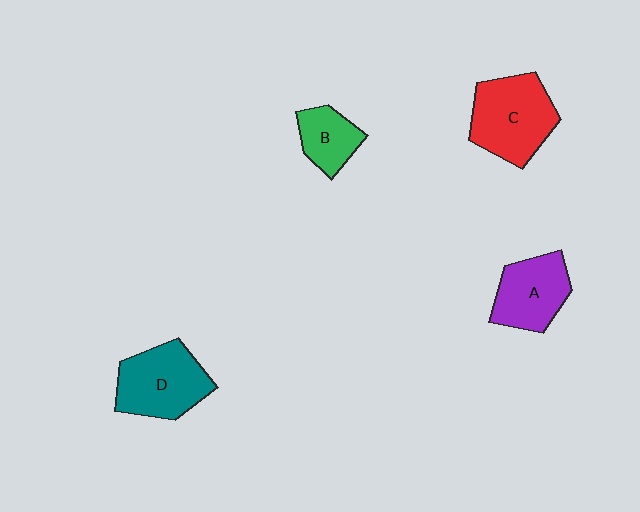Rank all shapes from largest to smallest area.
From largest to smallest: C (red), D (teal), A (purple), B (green).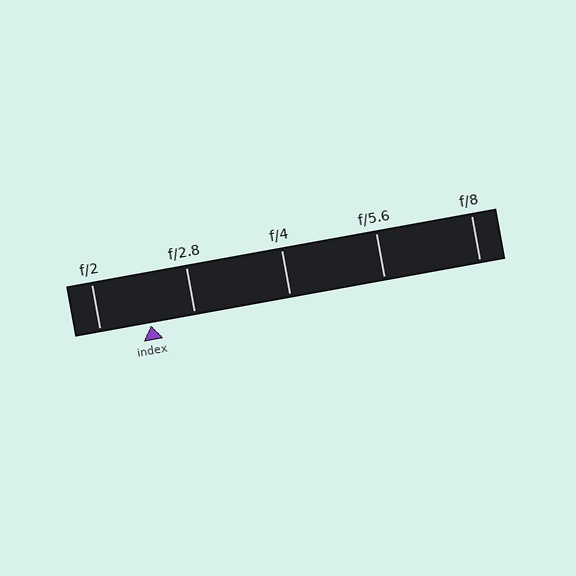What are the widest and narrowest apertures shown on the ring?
The widest aperture shown is f/2 and the narrowest is f/8.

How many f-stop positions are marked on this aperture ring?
There are 5 f-stop positions marked.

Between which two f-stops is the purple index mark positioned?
The index mark is between f/2 and f/2.8.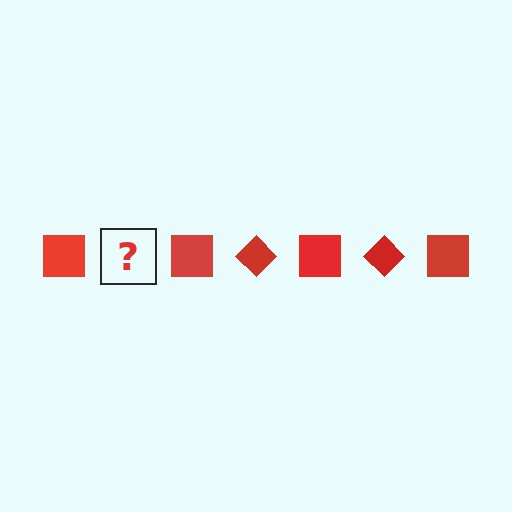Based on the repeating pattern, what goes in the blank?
The blank should be a red diamond.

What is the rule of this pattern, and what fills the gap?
The rule is that the pattern cycles through square, diamond shapes in red. The gap should be filled with a red diamond.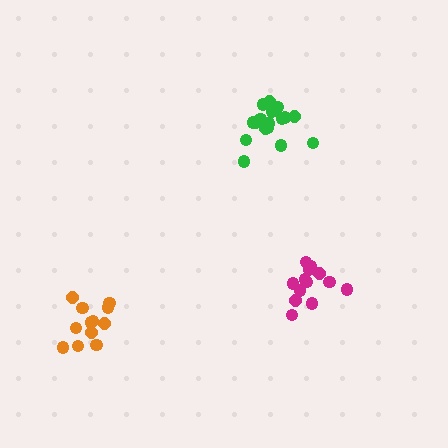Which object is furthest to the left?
The orange cluster is leftmost.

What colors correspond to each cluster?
The clusters are colored: green, orange, magenta.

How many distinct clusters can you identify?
There are 3 distinct clusters.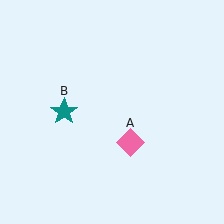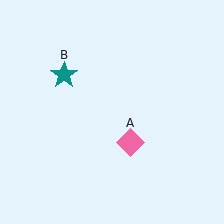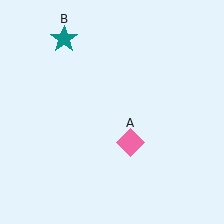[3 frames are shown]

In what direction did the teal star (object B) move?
The teal star (object B) moved up.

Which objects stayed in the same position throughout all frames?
Pink diamond (object A) remained stationary.